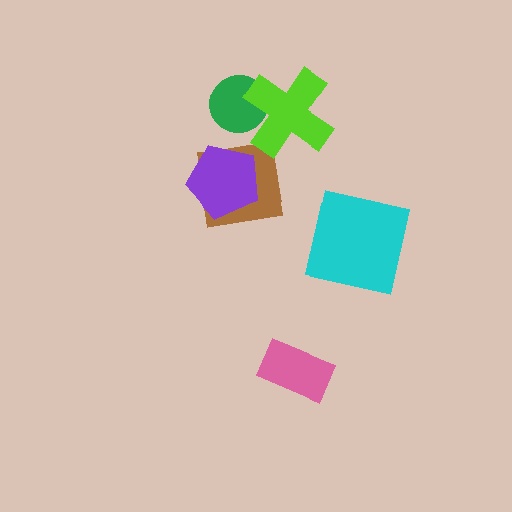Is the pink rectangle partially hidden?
No, no other shape covers it.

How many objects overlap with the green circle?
1 object overlaps with the green circle.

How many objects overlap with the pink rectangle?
0 objects overlap with the pink rectangle.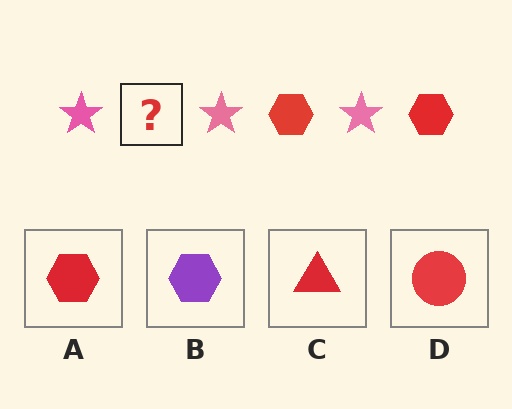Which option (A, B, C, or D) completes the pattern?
A.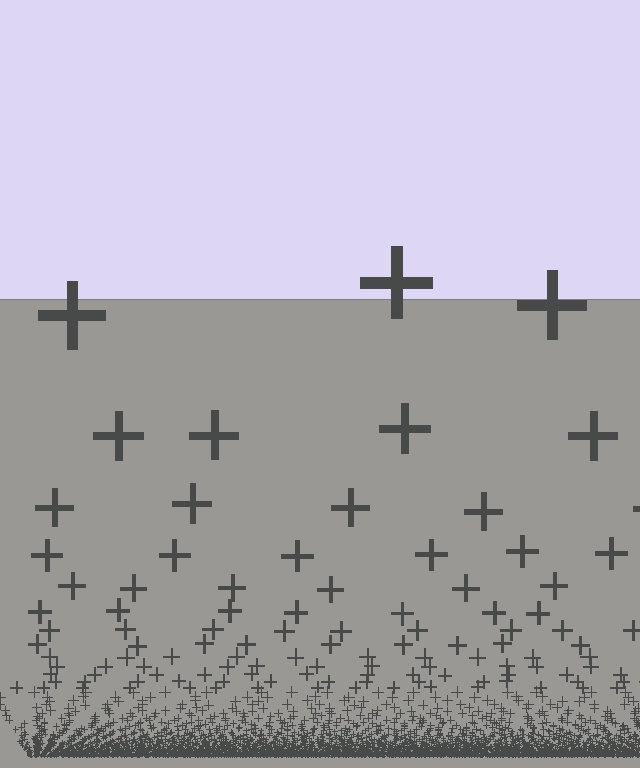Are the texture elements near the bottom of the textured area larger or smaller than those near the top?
Smaller. The gradient is inverted — elements near the bottom are smaller and denser.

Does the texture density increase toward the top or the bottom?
Density increases toward the bottom.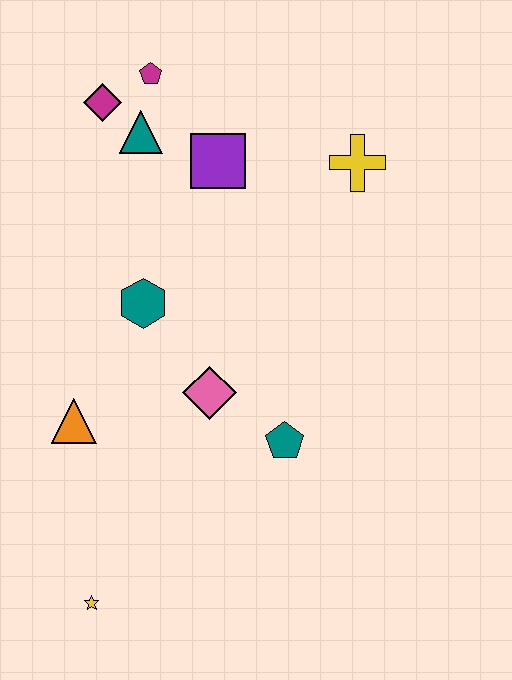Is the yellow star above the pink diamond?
No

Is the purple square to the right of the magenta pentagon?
Yes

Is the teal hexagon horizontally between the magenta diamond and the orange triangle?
No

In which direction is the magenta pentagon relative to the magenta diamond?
The magenta pentagon is to the right of the magenta diamond.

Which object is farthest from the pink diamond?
The magenta pentagon is farthest from the pink diamond.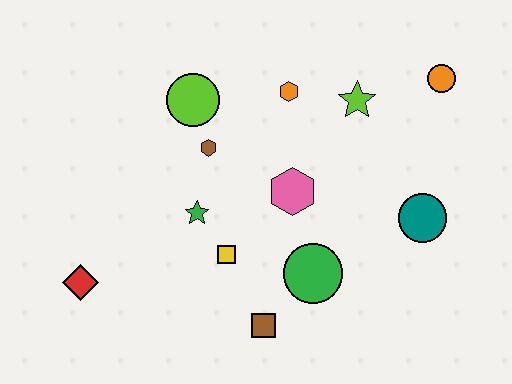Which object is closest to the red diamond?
The green star is closest to the red diamond.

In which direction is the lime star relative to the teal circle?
The lime star is above the teal circle.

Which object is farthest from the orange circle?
The red diamond is farthest from the orange circle.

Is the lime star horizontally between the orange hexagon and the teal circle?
Yes